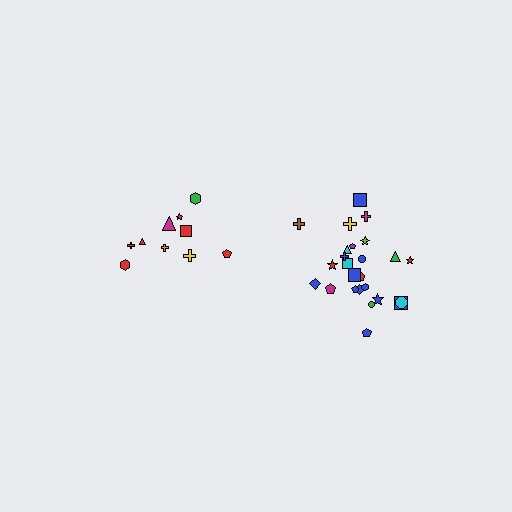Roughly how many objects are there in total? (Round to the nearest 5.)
Roughly 35 objects in total.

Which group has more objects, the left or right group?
The right group.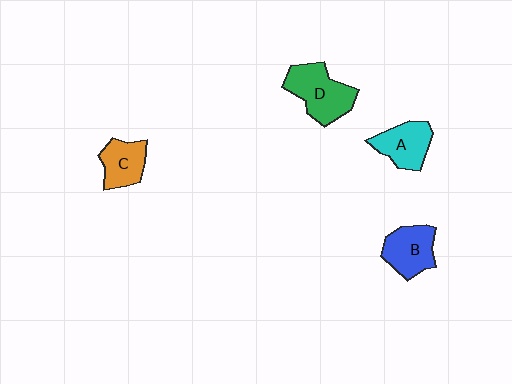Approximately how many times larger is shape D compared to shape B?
Approximately 1.3 times.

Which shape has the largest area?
Shape D (green).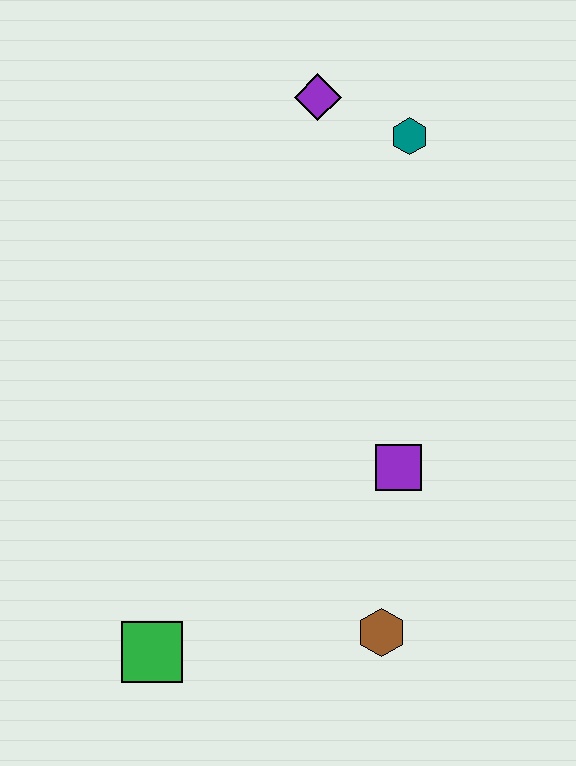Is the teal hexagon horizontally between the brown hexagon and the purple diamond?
No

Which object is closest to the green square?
The brown hexagon is closest to the green square.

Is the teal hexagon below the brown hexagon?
No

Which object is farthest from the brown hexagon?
The purple diamond is farthest from the brown hexagon.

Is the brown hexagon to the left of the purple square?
Yes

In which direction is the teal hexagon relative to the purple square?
The teal hexagon is above the purple square.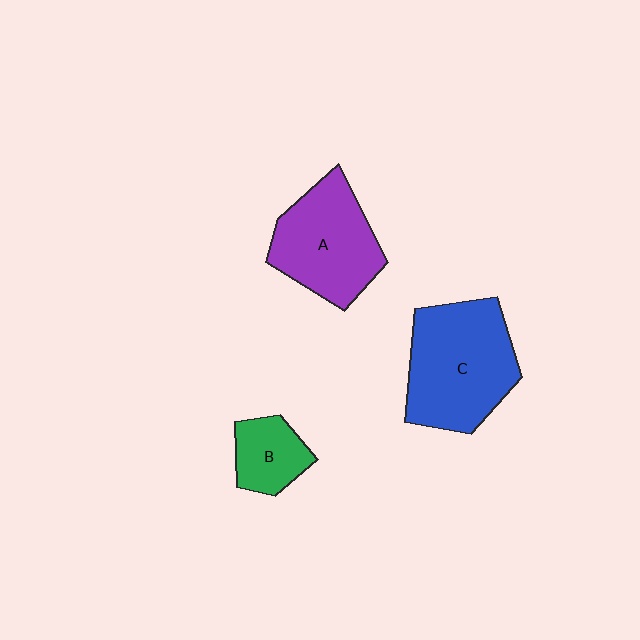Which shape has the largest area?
Shape C (blue).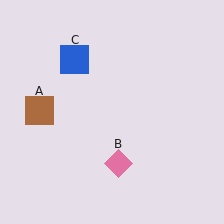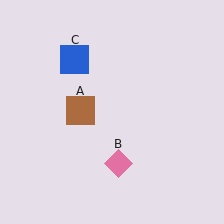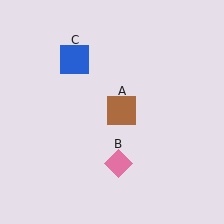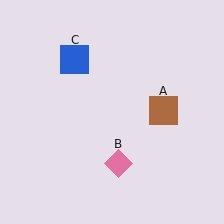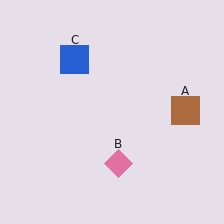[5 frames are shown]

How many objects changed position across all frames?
1 object changed position: brown square (object A).